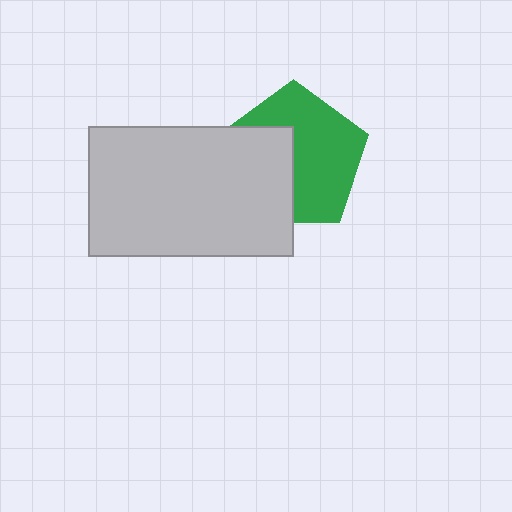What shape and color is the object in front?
The object in front is a light gray rectangle.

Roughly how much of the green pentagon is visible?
About half of it is visible (roughly 60%).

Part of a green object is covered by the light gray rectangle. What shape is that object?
It is a pentagon.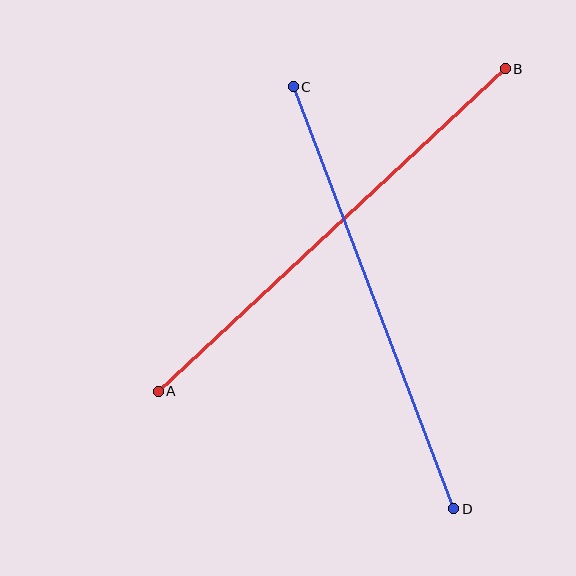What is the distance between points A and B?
The distance is approximately 474 pixels.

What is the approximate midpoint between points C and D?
The midpoint is at approximately (374, 298) pixels.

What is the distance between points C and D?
The distance is approximately 451 pixels.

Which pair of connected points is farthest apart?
Points A and B are farthest apart.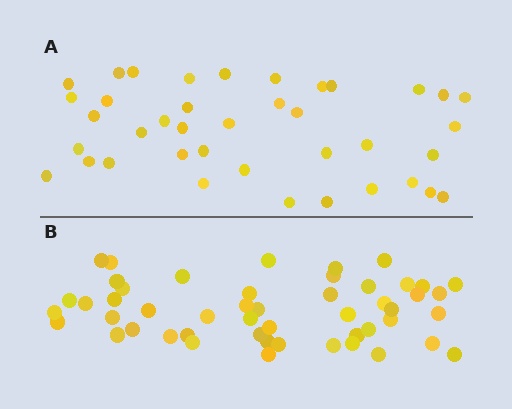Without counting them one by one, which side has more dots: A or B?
Region B (the bottom region) has more dots.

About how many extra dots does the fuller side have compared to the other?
Region B has roughly 12 or so more dots than region A.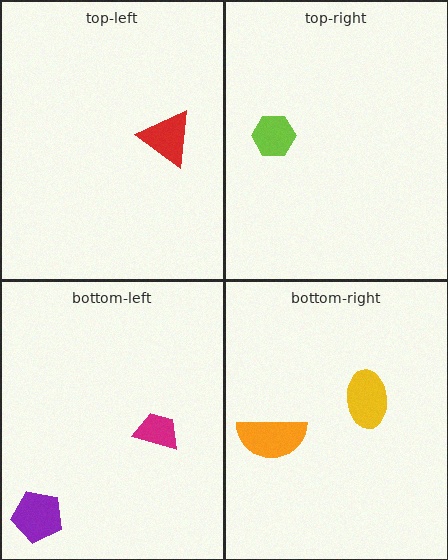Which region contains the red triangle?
The top-left region.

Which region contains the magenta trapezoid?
The bottom-left region.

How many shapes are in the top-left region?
1.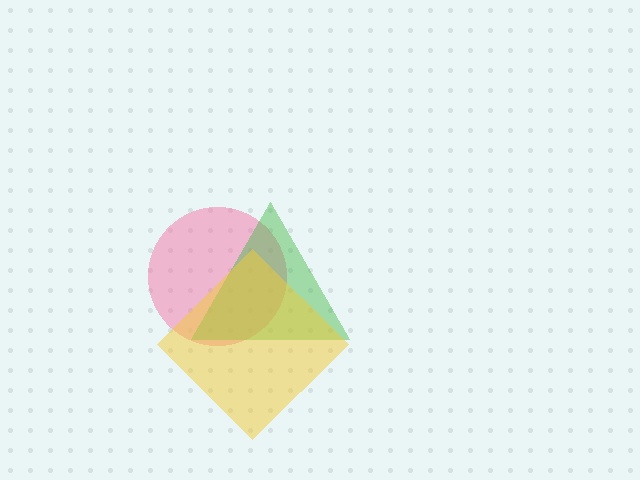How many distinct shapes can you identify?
There are 3 distinct shapes: a pink circle, a green triangle, a yellow diamond.